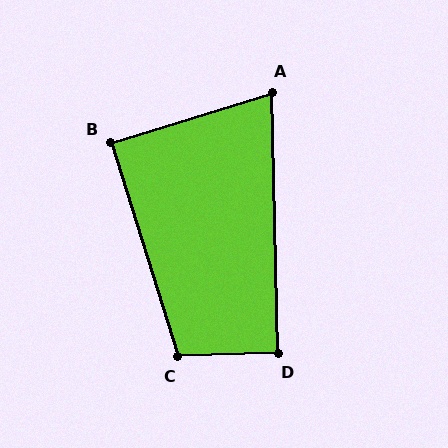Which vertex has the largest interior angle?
C, at approximately 106 degrees.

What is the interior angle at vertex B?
Approximately 90 degrees (approximately right).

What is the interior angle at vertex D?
Approximately 90 degrees (approximately right).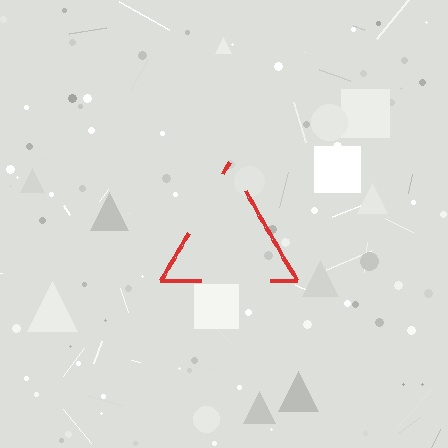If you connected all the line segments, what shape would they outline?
They would outline a triangle.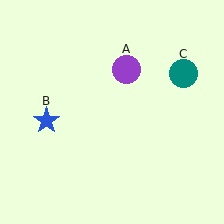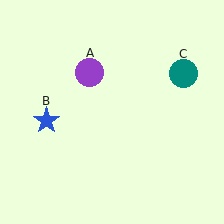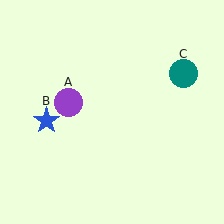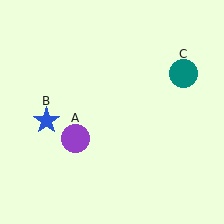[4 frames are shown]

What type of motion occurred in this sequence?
The purple circle (object A) rotated counterclockwise around the center of the scene.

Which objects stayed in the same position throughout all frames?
Blue star (object B) and teal circle (object C) remained stationary.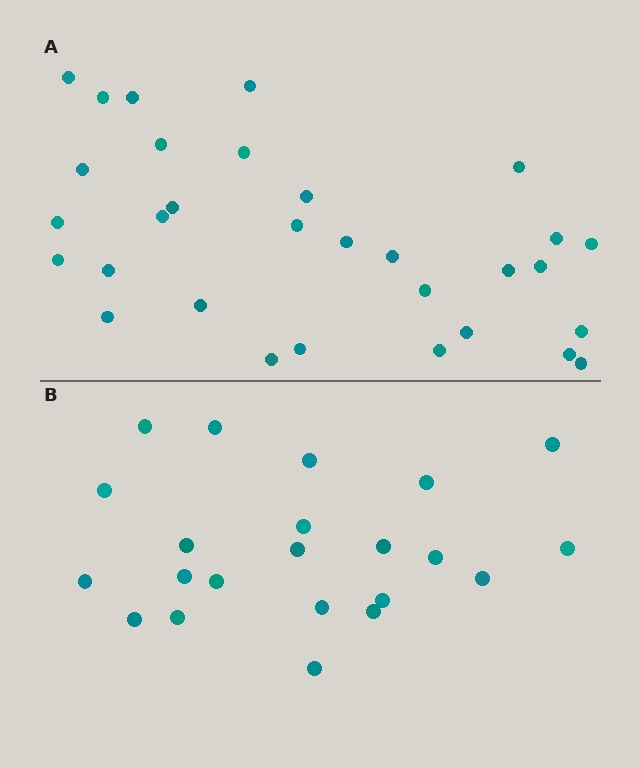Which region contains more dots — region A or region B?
Region A (the top region) has more dots.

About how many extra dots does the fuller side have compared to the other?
Region A has roughly 8 or so more dots than region B.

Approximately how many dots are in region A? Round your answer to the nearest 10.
About 30 dots. (The exact count is 31, which rounds to 30.)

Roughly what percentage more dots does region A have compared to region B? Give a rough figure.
About 40% more.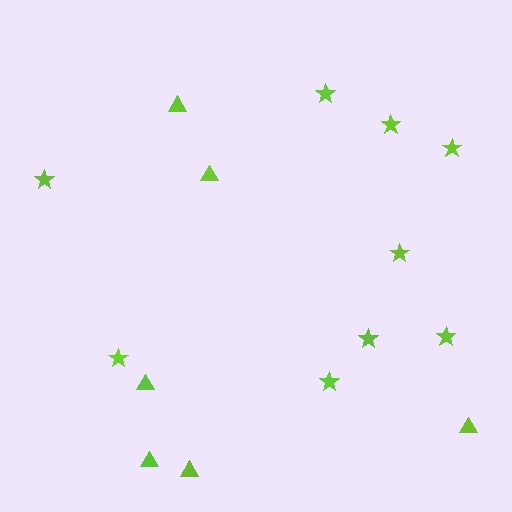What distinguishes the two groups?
There are 2 groups: one group of triangles (6) and one group of stars (9).